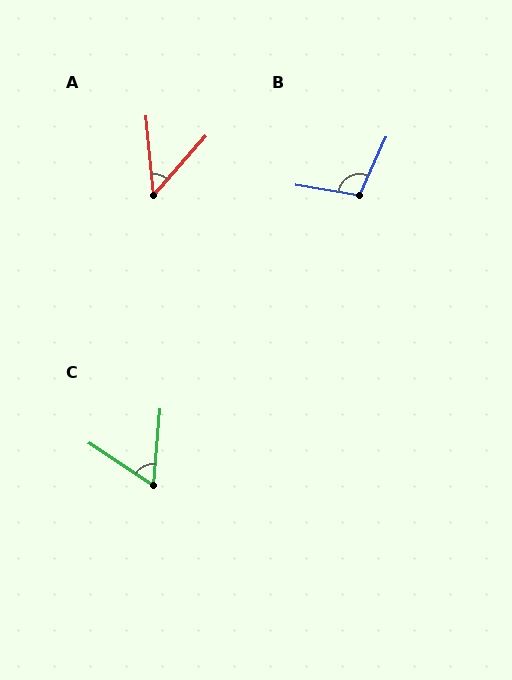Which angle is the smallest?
A, at approximately 47 degrees.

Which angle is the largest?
B, at approximately 104 degrees.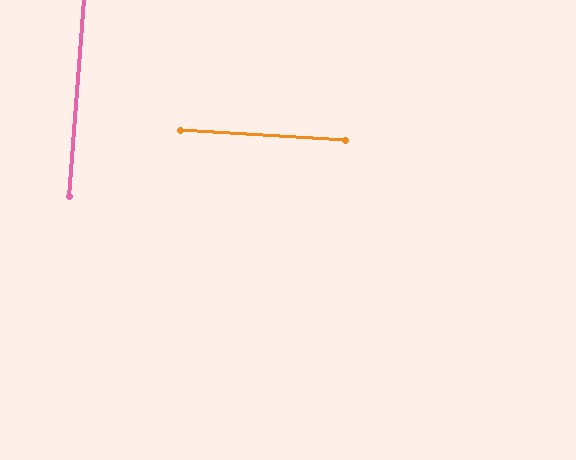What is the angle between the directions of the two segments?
Approximately 89 degrees.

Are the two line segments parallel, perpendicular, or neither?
Perpendicular — they meet at approximately 89°.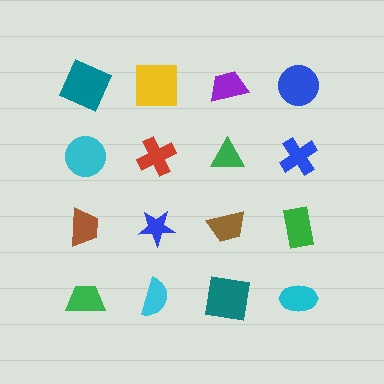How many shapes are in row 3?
4 shapes.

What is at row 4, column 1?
A green trapezoid.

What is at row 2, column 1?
A cyan circle.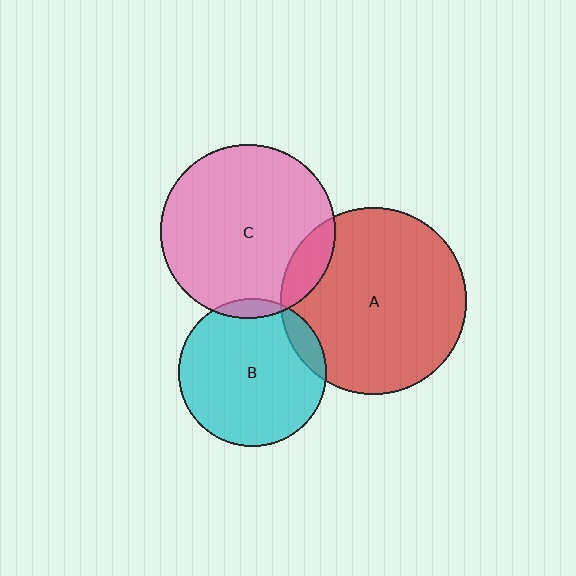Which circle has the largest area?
Circle A (red).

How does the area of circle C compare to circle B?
Approximately 1.4 times.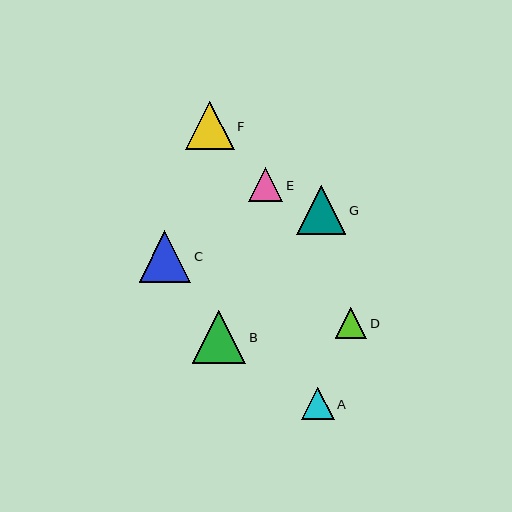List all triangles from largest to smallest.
From largest to smallest: B, C, G, F, E, A, D.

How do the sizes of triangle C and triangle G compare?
Triangle C and triangle G are approximately the same size.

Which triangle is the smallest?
Triangle D is the smallest with a size of approximately 31 pixels.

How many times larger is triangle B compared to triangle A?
Triangle B is approximately 1.6 times the size of triangle A.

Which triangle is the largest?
Triangle B is the largest with a size of approximately 53 pixels.